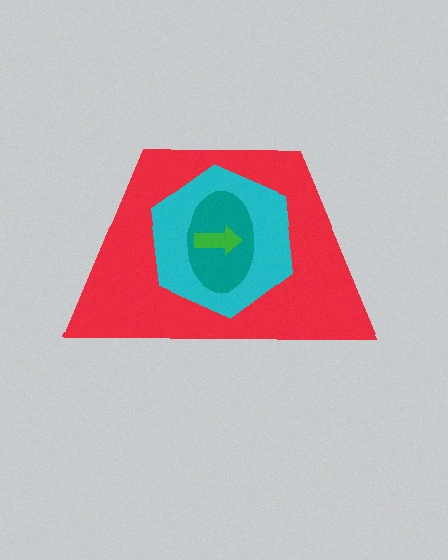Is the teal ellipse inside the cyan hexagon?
Yes.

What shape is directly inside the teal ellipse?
The green arrow.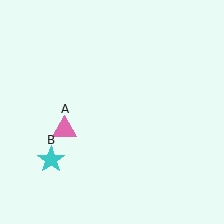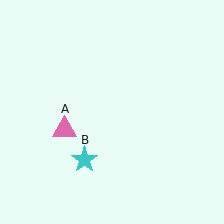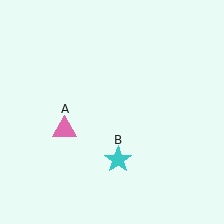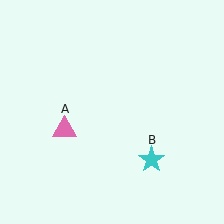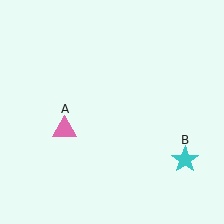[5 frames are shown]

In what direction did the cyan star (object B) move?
The cyan star (object B) moved right.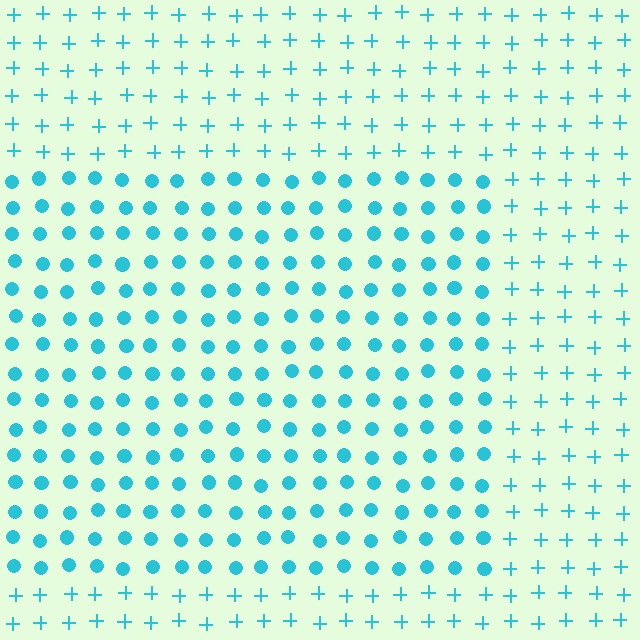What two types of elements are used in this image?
The image uses circles inside the rectangle region and plus signs outside it.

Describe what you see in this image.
The image is filled with small cyan elements arranged in a uniform grid. A rectangle-shaped region contains circles, while the surrounding area contains plus signs. The boundary is defined purely by the change in element shape.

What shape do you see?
I see a rectangle.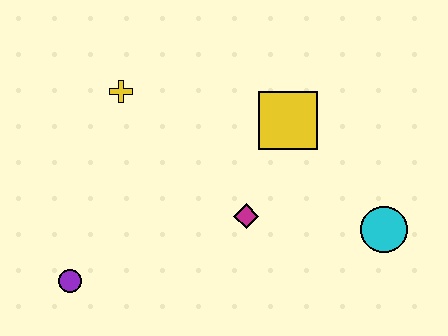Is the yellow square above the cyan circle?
Yes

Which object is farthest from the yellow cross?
The cyan circle is farthest from the yellow cross.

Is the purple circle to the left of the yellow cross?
Yes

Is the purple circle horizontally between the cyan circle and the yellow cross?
No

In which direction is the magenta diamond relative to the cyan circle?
The magenta diamond is to the left of the cyan circle.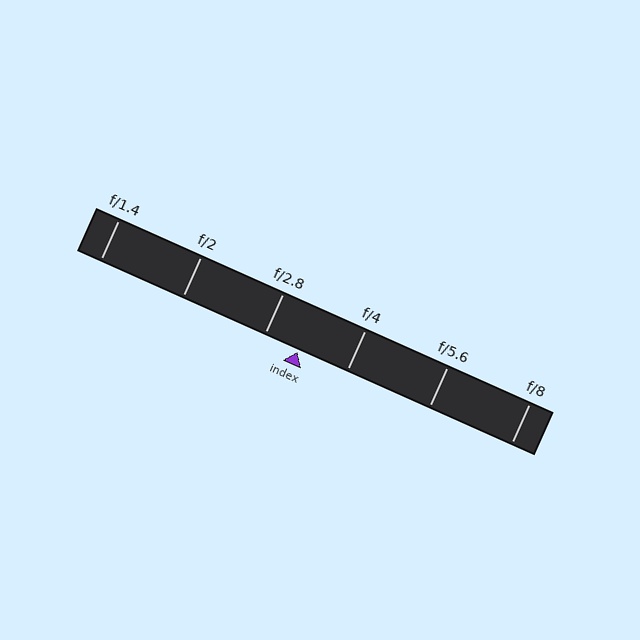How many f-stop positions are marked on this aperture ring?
There are 6 f-stop positions marked.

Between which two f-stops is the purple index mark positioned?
The index mark is between f/2.8 and f/4.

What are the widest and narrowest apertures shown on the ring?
The widest aperture shown is f/1.4 and the narrowest is f/8.